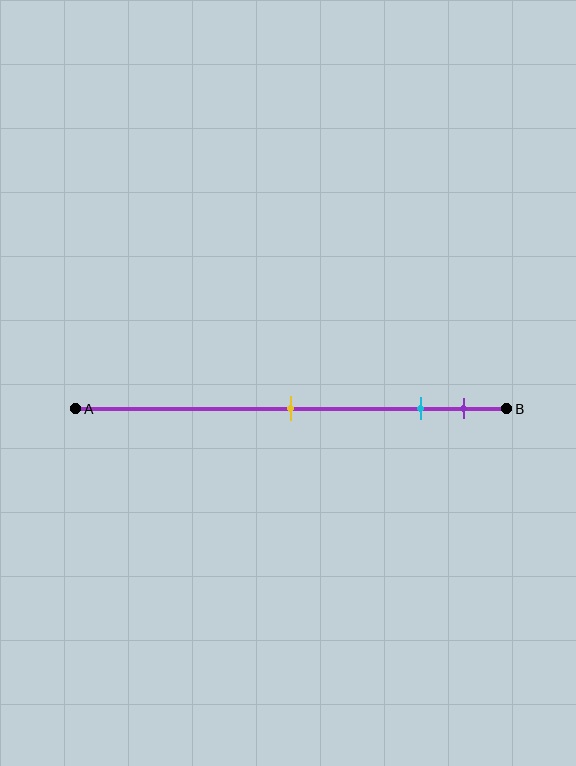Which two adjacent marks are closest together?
The cyan and purple marks are the closest adjacent pair.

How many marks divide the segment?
There are 3 marks dividing the segment.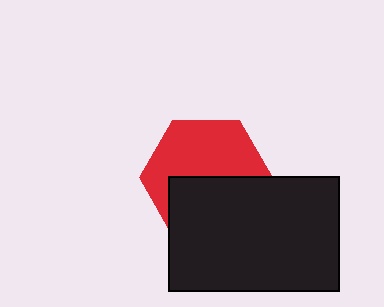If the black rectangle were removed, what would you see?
You would see the complete red hexagon.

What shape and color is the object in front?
The object in front is a black rectangle.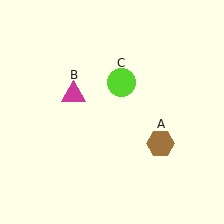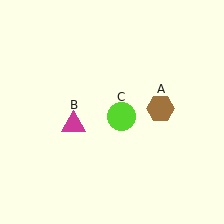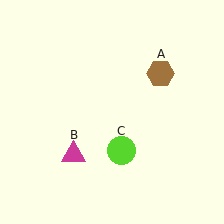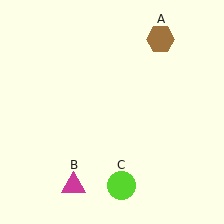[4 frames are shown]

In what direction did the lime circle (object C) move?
The lime circle (object C) moved down.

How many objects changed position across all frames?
3 objects changed position: brown hexagon (object A), magenta triangle (object B), lime circle (object C).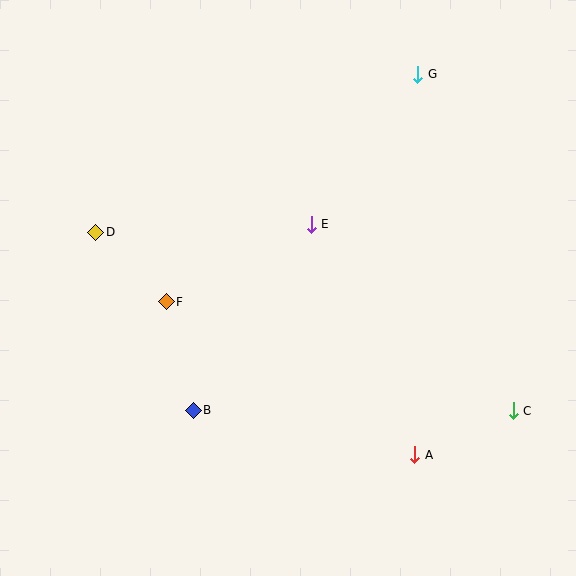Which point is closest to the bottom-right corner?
Point C is closest to the bottom-right corner.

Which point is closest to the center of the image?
Point E at (311, 224) is closest to the center.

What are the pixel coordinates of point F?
Point F is at (166, 302).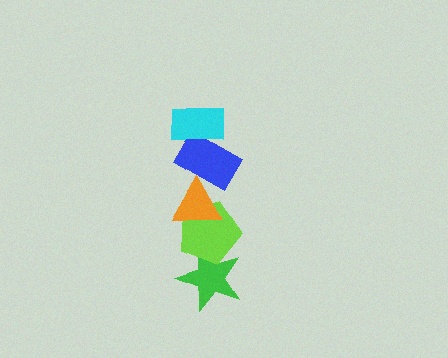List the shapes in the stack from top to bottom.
From top to bottom: the cyan rectangle, the blue rectangle, the orange triangle, the lime pentagon, the green star.